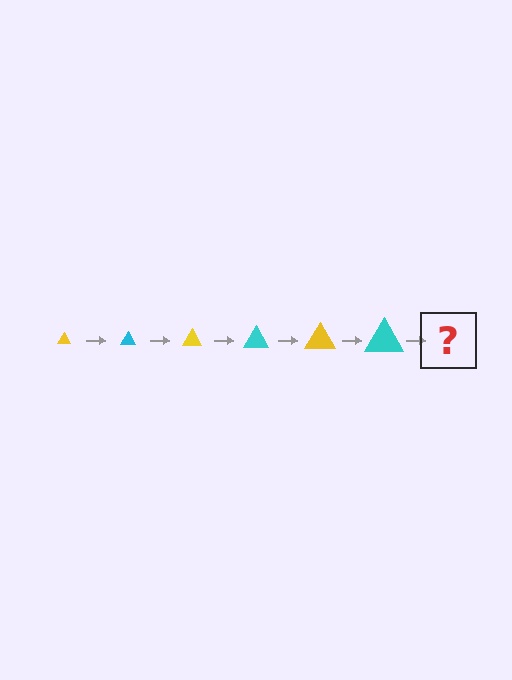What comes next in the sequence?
The next element should be a yellow triangle, larger than the previous one.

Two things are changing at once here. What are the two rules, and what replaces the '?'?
The two rules are that the triangle grows larger each step and the color cycles through yellow and cyan. The '?' should be a yellow triangle, larger than the previous one.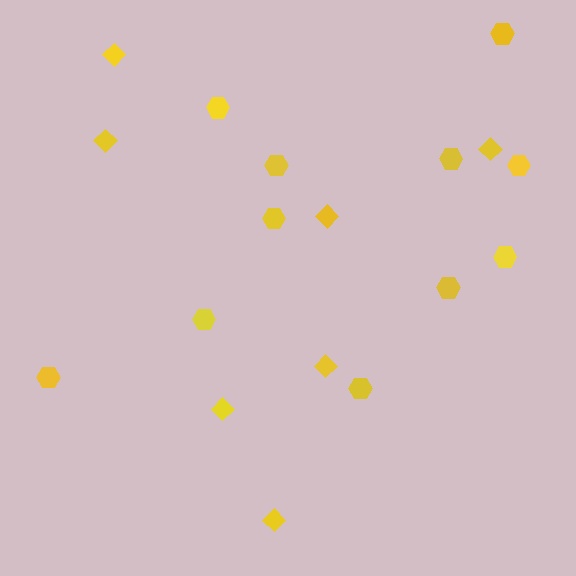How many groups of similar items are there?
There are 2 groups: one group of hexagons (11) and one group of diamonds (7).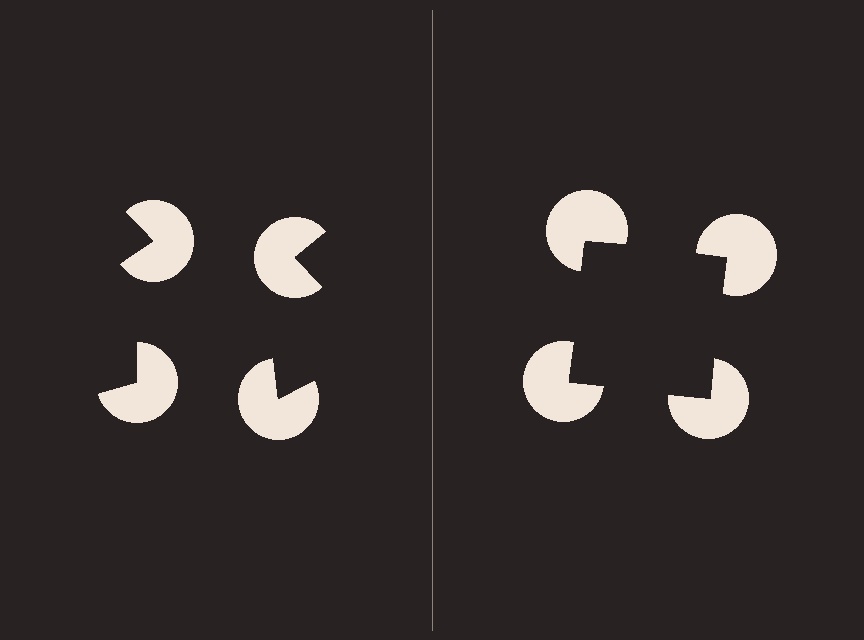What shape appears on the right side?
An illusory square.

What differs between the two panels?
The pac-man discs are positioned identically on both sides; only the wedge orientations differ. On the right they align to a square; on the left they are misaligned.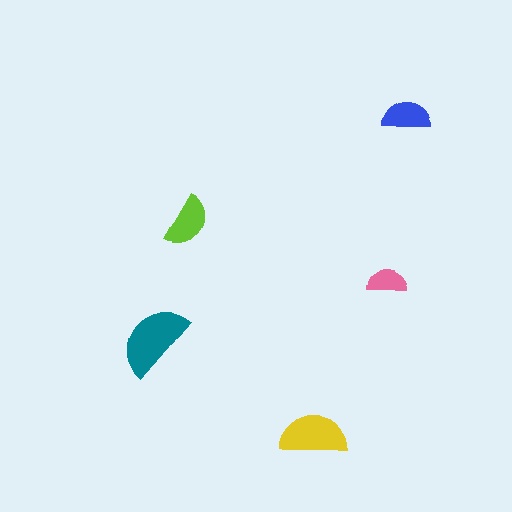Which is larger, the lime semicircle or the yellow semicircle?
The yellow one.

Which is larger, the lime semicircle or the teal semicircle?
The teal one.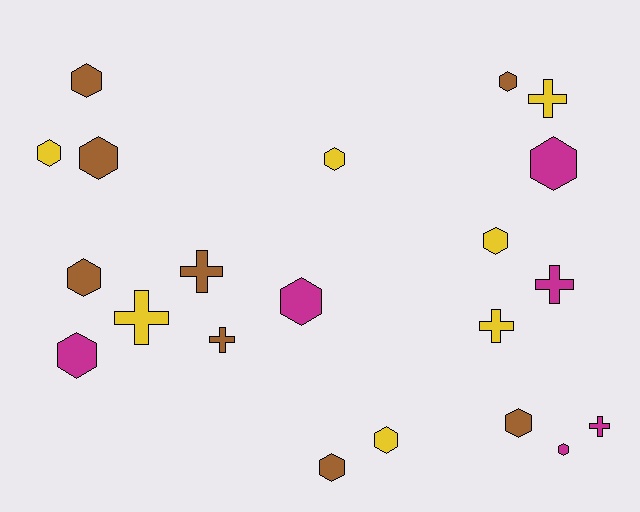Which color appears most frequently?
Brown, with 8 objects.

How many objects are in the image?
There are 21 objects.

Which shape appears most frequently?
Hexagon, with 14 objects.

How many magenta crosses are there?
There are 2 magenta crosses.